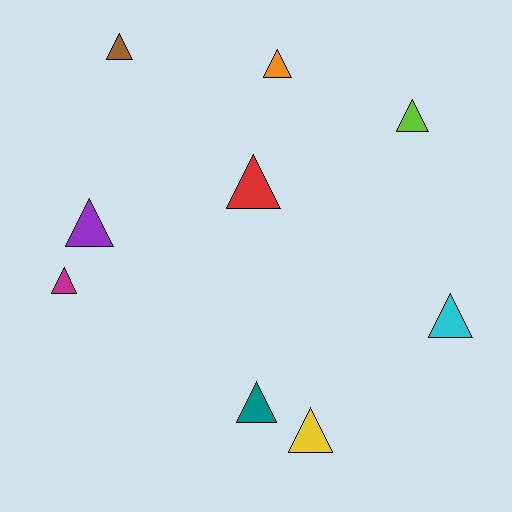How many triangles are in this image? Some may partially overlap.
There are 9 triangles.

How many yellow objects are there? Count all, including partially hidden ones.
There is 1 yellow object.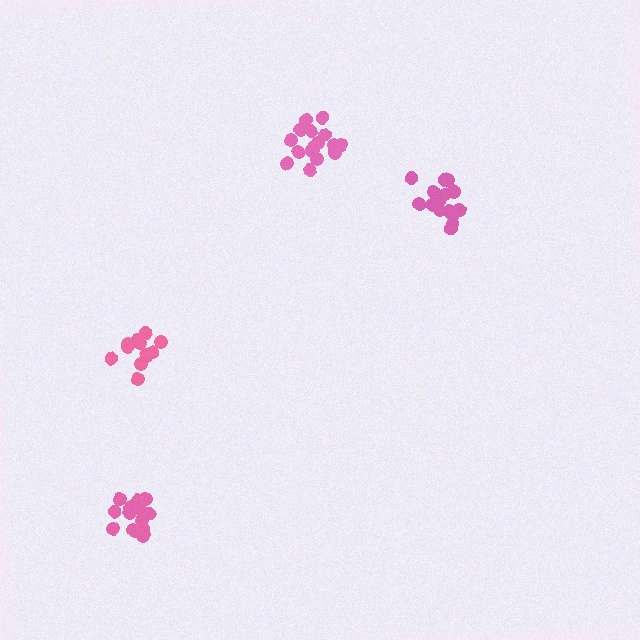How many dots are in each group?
Group 1: 16 dots, Group 2: 18 dots, Group 3: 16 dots, Group 4: 12 dots (62 total).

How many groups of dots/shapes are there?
There are 4 groups.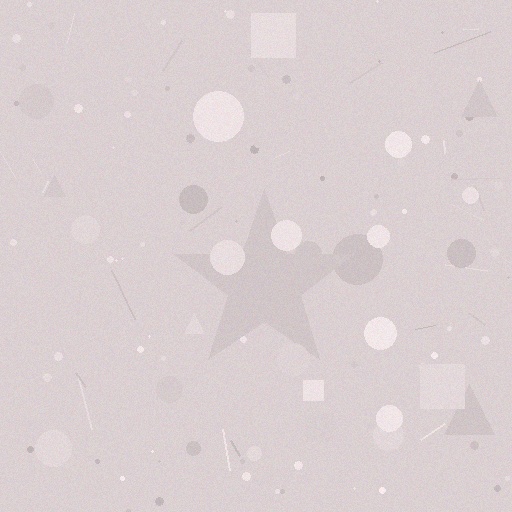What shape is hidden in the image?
A star is hidden in the image.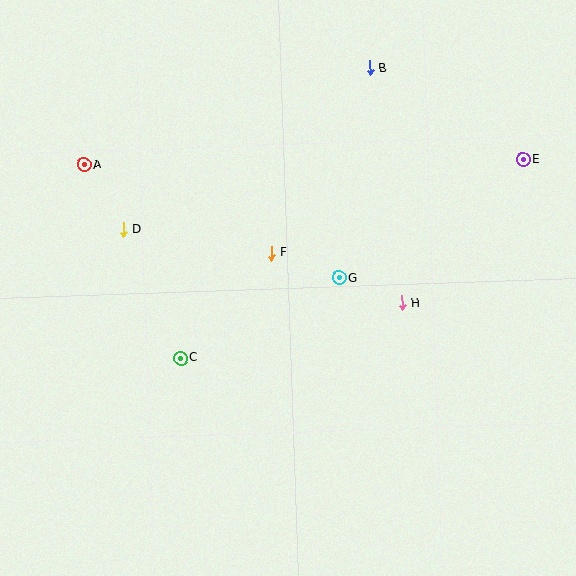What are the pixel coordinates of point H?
Point H is at (402, 303).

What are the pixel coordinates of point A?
Point A is at (84, 165).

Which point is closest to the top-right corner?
Point E is closest to the top-right corner.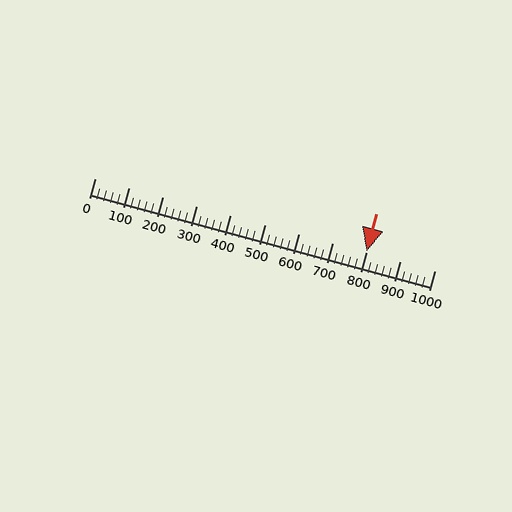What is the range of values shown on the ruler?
The ruler shows values from 0 to 1000.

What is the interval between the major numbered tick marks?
The major tick marks are spaced 100 units apart.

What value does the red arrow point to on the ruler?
The red arrow points to approximately 800.